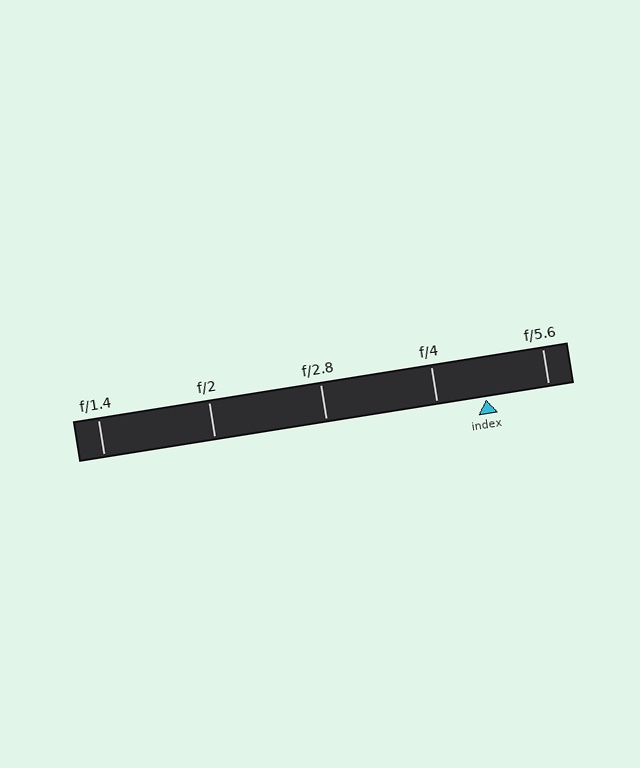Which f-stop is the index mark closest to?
The index mark is closest to f/4.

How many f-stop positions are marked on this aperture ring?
There are 5 f-stop positions marked.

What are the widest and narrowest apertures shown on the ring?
The widest aperture shown is f/1.4 and the narrowest is f/5.6.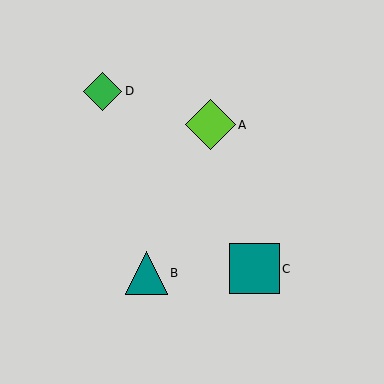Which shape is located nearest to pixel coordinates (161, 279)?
The teal triangle (labeled B) at (146, 273) is nearest to that location.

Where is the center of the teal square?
The center of the teal square is at (254, 269).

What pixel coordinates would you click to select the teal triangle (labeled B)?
Click at (146, 273) to select the teal triangle B.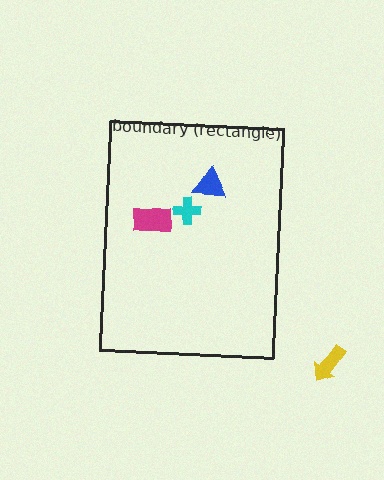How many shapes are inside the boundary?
3 inside, 1 outside.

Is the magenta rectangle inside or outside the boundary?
Inside.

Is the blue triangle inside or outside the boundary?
Inside.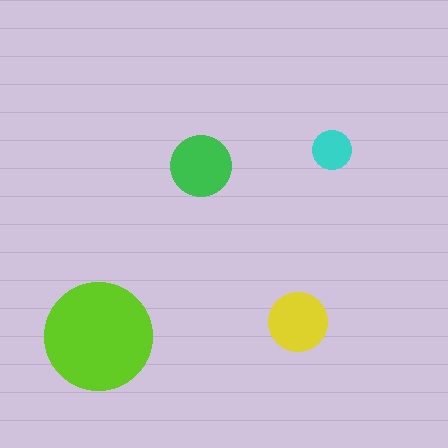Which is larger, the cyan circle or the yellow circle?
The yellow one.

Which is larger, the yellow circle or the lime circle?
The lime one.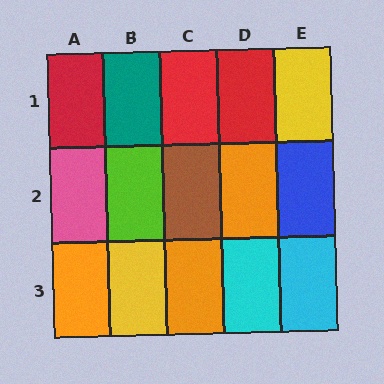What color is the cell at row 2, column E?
Blue.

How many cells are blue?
1 cell is blue.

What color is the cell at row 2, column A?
Pink.